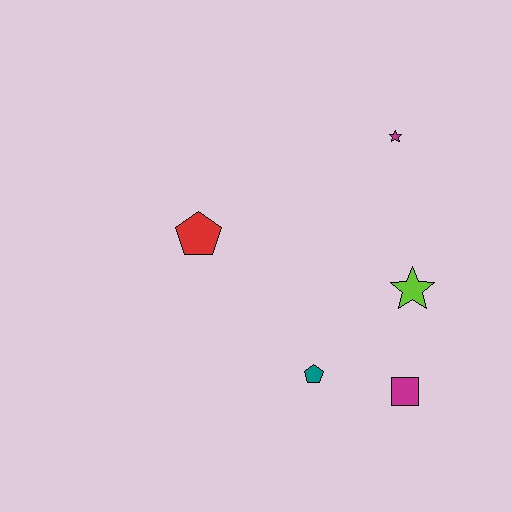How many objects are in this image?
There are 5 objects.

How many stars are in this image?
There are 2 stars.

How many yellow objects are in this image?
There are no yellow objects.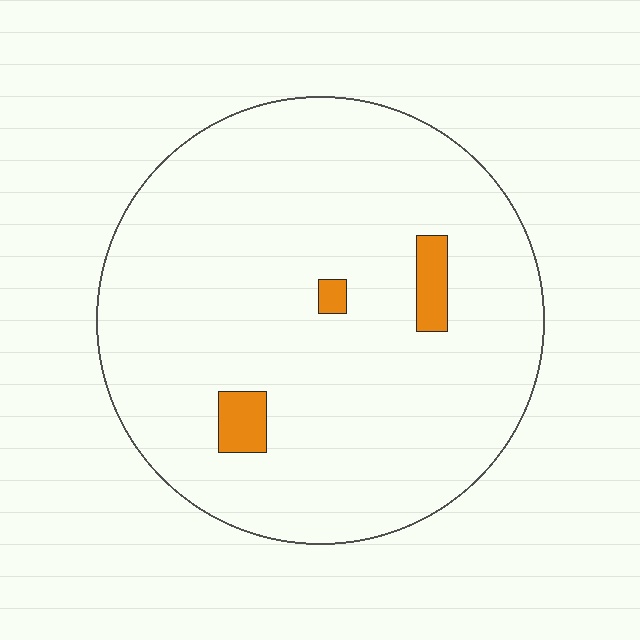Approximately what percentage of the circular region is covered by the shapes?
Approximately 5%.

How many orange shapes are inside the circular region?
3.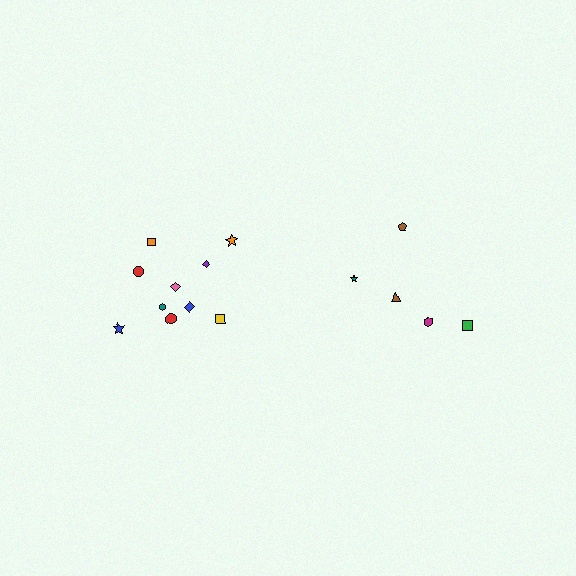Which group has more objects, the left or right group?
The left group.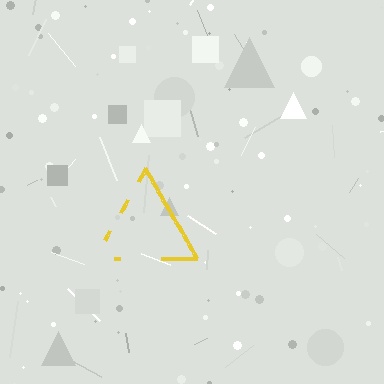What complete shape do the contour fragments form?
The contour fragments form a triangle.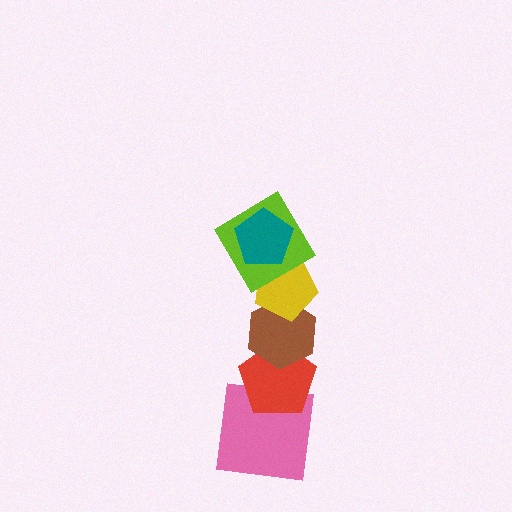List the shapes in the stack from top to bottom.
From top to bottom: the teal pentagon, the lime diamond, the yellow pentagon, the brown hexagon, the red pentagon, the pink square.